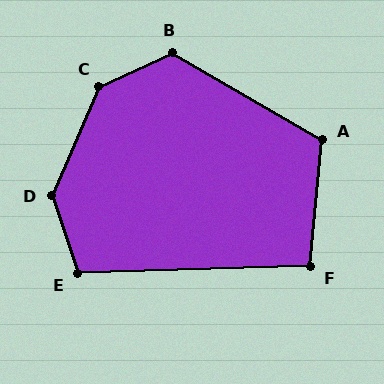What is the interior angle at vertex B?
Approximately 125 degrees (obtuse).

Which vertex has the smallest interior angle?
F, at approximately 97 degrees.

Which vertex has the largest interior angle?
C, at approximately 138 degrees.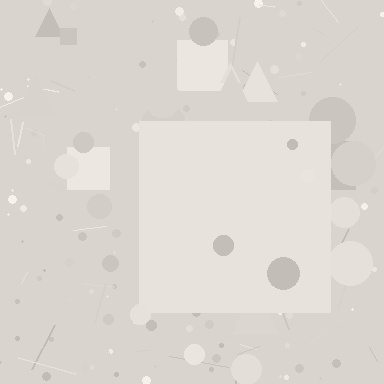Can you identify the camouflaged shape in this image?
The camouflaged shape is a square.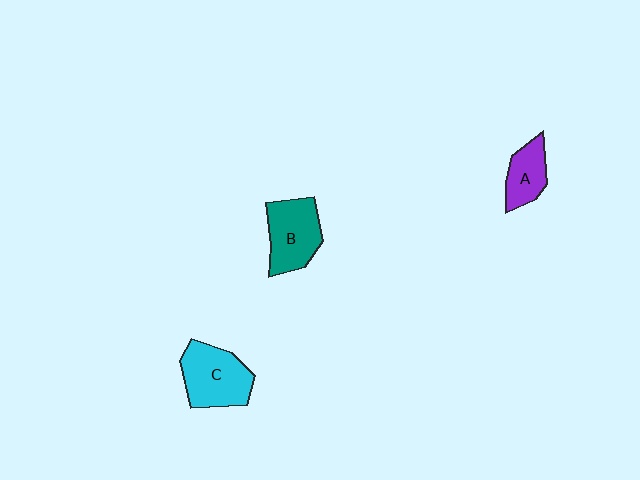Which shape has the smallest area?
Shape A (purple).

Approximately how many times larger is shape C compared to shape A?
Approximately 1.7 times.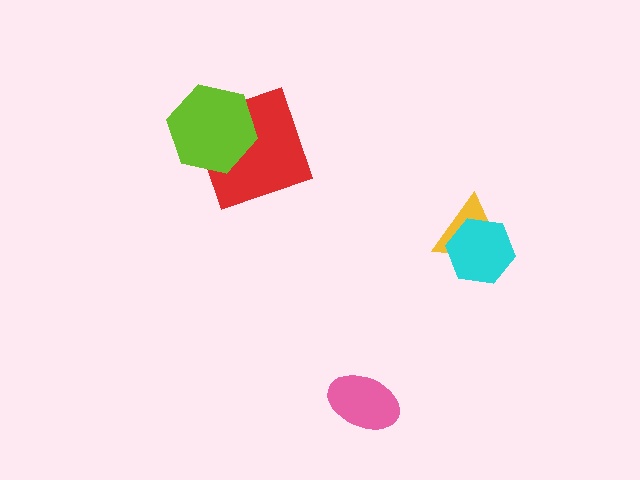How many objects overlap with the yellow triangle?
1 object overlaps with the yellow triangle.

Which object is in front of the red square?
The lime hexagon is in front of the red square.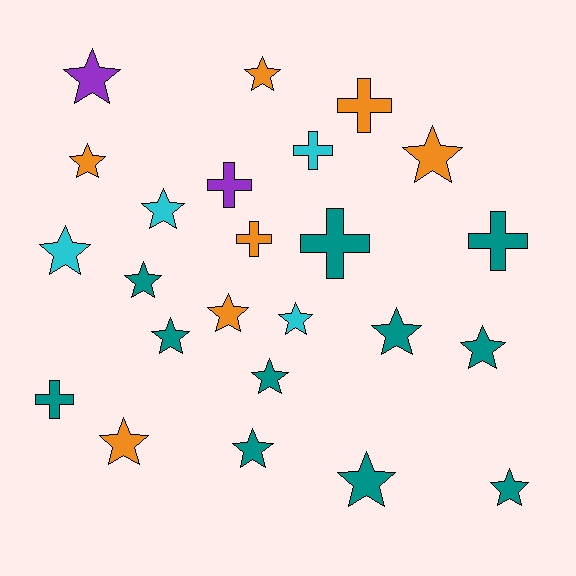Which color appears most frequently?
Teal, with 11 objects.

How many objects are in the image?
There are 24 objects.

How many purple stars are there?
There is 1 purple star.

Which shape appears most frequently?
Star, with 17 objects.